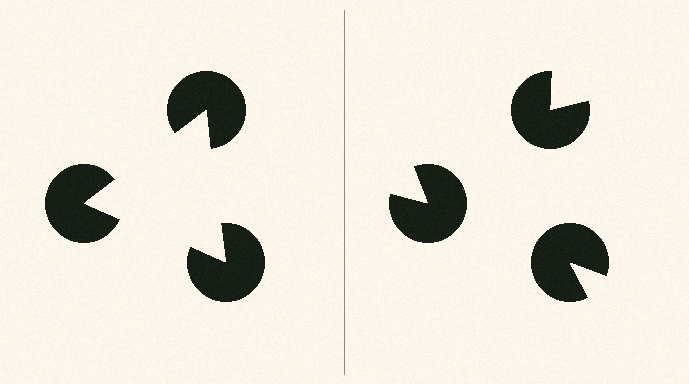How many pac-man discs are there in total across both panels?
6 — 3 on each side.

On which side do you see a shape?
An illusory triangle appears on the left side. On the right side the wedge cuts are rotated, so no coherent shape forms.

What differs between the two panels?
The pac-man discs are positioned identically on both sides; only the wedge orientations differ. On the left they align to a triangle; on the right they are misaligned.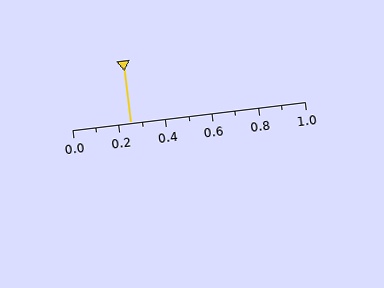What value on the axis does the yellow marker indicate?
The marker indicates approximately 0.25.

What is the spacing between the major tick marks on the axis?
The major ticks are spaced 0.2 apart.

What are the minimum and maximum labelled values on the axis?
The axis runs from 0.0 to 1.0.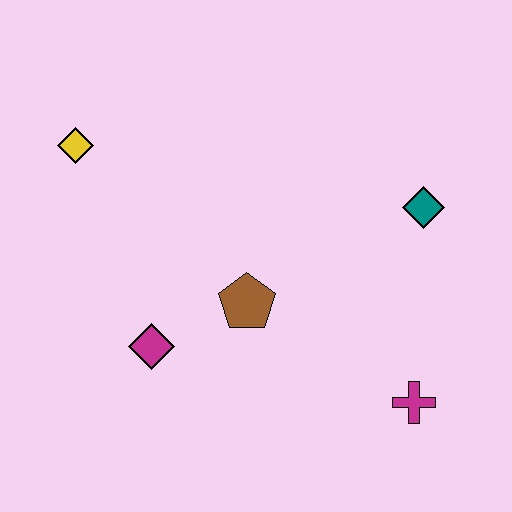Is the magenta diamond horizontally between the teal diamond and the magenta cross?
No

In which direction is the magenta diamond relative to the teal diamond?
The magenta diamond is to the left of the teal diamond.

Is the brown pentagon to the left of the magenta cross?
Yes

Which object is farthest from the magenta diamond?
The teal diamond is farthest from the magenta diamond.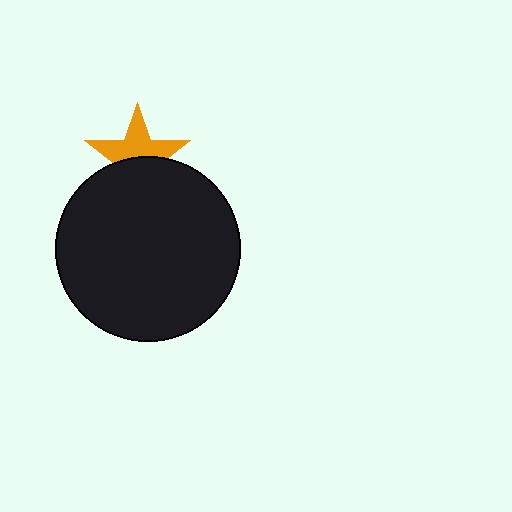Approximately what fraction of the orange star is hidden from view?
Roughly 46% of the orange star is hidden behind the black circle.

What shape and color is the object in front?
The object in front is a black circle.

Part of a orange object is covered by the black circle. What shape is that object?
It is a star.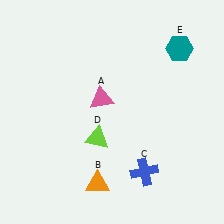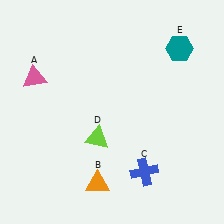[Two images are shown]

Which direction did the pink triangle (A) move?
The pink triangle (A) moved left.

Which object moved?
The pink triangle (A) moved left.